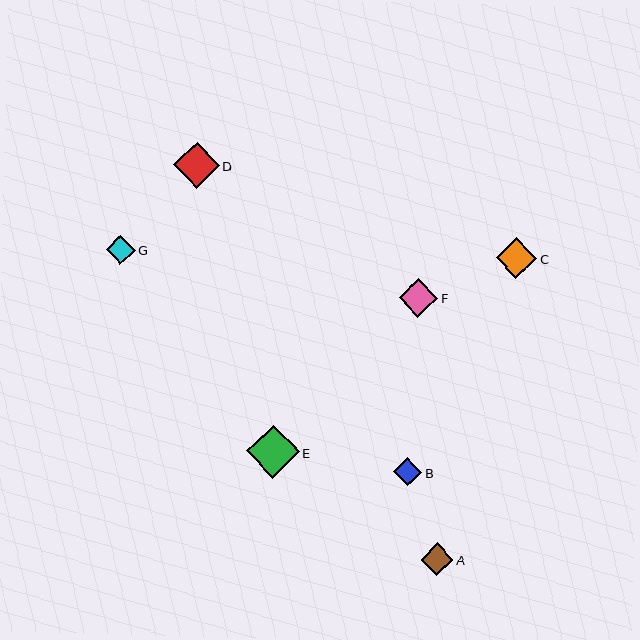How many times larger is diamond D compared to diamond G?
Diamond D is approximately 1.6 times the size of diamond G.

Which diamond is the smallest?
Diamond B is the smallest with a size of approximately 28 pixels.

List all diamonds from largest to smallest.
From largest to smallest: E, D, C, F, A, G, B.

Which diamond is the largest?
Diamond E is the largest with a size of approximately 53 pixels.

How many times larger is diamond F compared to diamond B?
Diamond F is approximately 1.4 times the size of diamond B.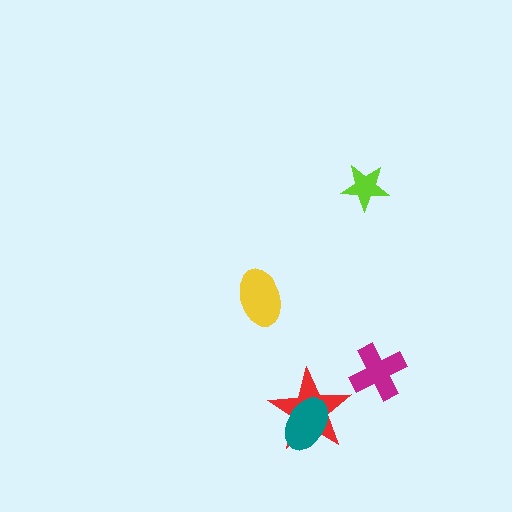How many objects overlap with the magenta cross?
0 objects overlap with the magenta cross.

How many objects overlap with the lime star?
0 objects overlap with the lime star.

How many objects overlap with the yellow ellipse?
0 objects overlap with the yellow ellipse.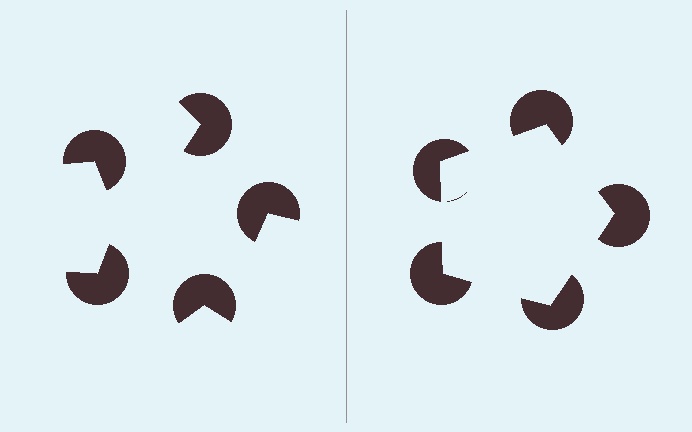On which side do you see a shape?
An illusory pentagon appears on the right side. On the left side the wedge cuts are rotated, so no coherent shape forms.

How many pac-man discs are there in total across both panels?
10 — 5 on each side.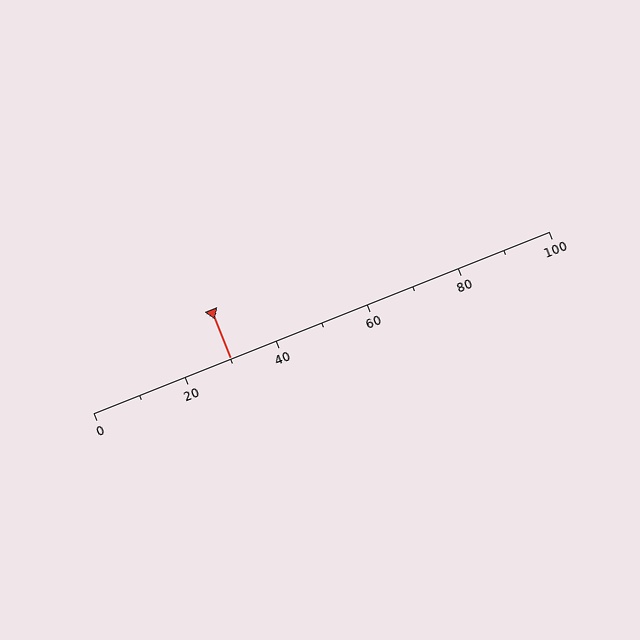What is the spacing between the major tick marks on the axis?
The major ticks are spaced 20 apart.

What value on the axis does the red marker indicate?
The marker indicates approximately 30.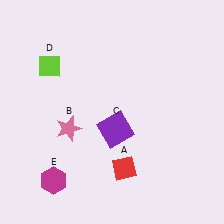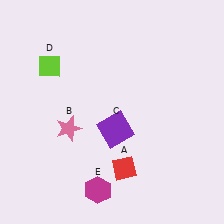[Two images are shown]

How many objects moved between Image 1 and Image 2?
1 object moved between the two images.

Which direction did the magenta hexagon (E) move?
The magenta hexagon (E) moved right.